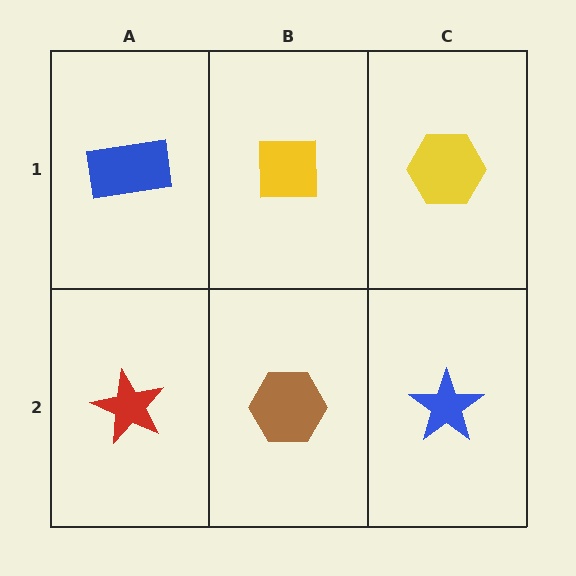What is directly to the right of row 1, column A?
A yellow square.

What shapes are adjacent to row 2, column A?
A blue rectangle (row 1, column A), a brown hexagon (row 2, column B).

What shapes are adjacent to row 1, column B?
A brown hexagon (row 2, column B), a blue rectangle (row 1, column A), a yellow hexagon (row 1, column C).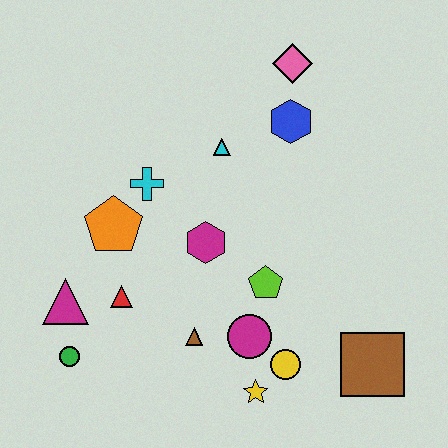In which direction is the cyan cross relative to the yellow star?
The cyan cross is above the yellow star.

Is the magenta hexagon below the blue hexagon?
Yes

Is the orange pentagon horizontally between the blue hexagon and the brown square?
No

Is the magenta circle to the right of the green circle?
Yes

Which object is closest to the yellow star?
The yellow circle is closest to the yellow star.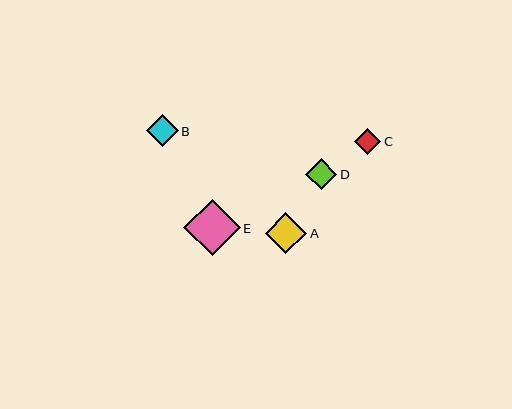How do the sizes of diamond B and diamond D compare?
Diamond B and diamond D are approximately the same size.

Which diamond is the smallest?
Diamond C is the smallest with a size of approximately 26 pixels.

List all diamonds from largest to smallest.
From largest to smallest: E, A, B, D, C.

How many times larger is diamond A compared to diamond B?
Diamond A is approximately 1.3 times the size of diamond B.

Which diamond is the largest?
Diamond E is the largest with a size of approximately 57 pixels.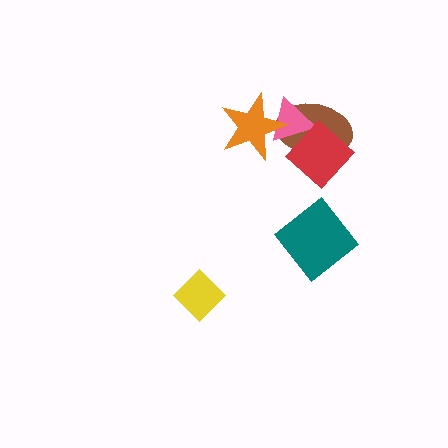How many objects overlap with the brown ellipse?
3 objects overlap with the brown ellipse.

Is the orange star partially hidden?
No, no other shape covers it.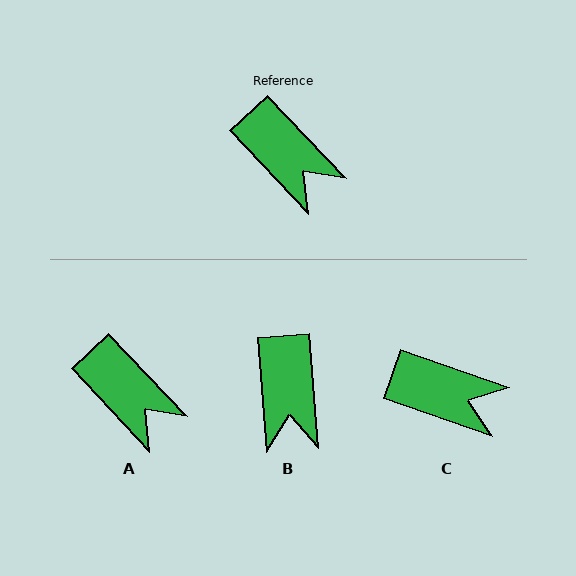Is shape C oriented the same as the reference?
No, it is off by about 27 degrees.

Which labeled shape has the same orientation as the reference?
A.